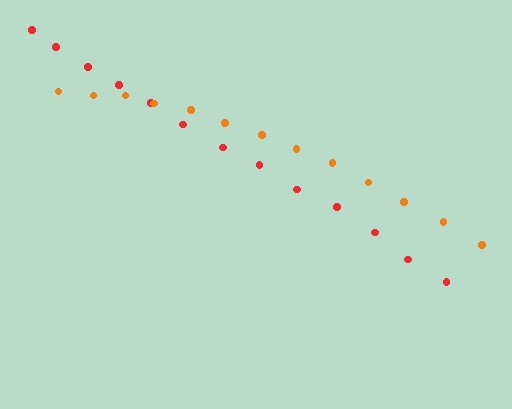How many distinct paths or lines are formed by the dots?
There are 2 distinct paths.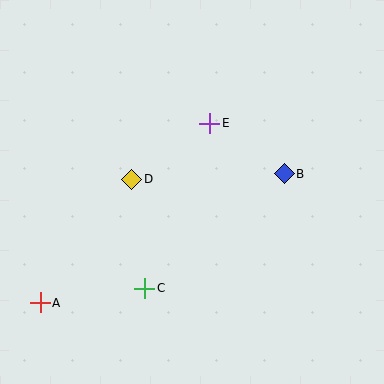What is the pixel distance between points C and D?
The distance between C and D is 109 pixels.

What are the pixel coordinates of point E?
Point E is at (210, 123).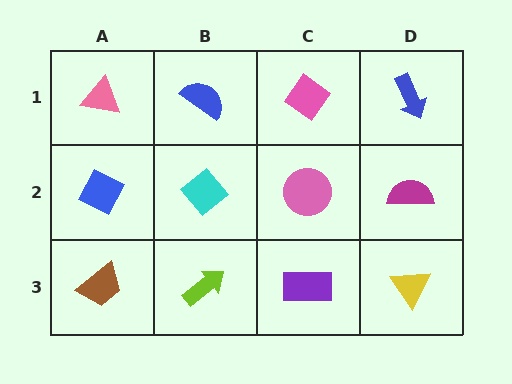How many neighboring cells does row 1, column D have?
2.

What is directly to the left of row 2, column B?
A blue diamond.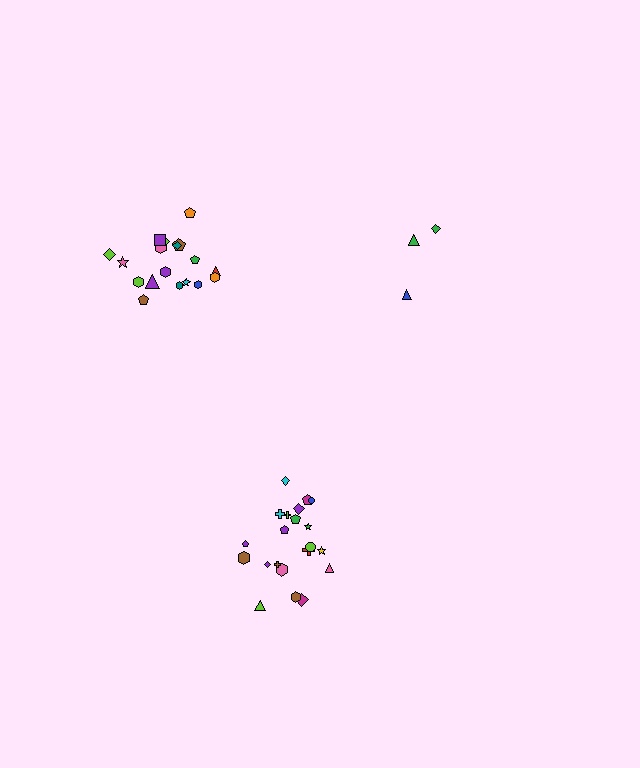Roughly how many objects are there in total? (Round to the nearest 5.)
Roughly 45 objects in total.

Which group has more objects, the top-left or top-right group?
The top-left group.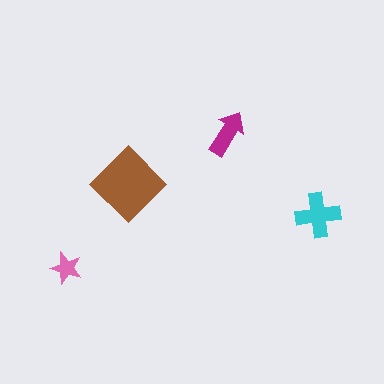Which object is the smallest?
The pink star.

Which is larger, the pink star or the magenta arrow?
The magenta arrow.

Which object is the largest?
The brown diamond.